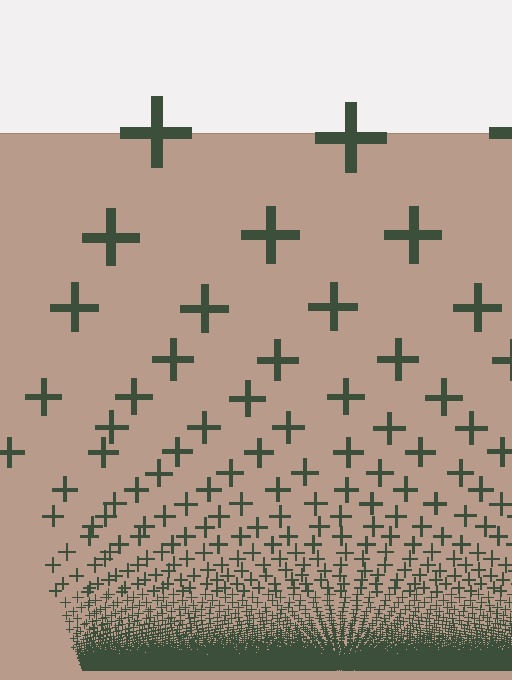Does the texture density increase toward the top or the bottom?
Density increases toward the bottom.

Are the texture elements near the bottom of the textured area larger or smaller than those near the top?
Smaller. The gradient is inverted — elements near the bottom are smaller and denser.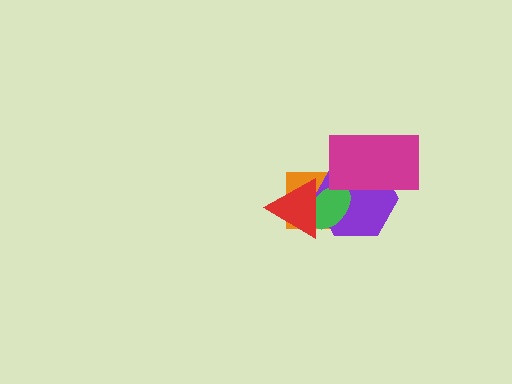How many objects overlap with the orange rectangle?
4 objects overlap with the orange rectangle.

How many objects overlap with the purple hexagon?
4 objects overlap with the purple hexagon.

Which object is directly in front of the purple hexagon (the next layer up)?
The green ellipse is directly in front of the purple hexagon.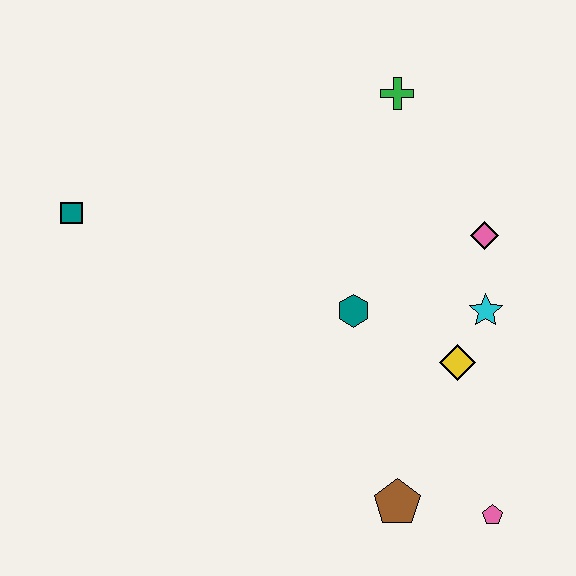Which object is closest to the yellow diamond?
The cyan star is closest to the yellow diamond.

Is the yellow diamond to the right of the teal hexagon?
Yes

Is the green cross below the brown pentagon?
No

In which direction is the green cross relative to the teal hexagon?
The green cross is above the teal hexagon.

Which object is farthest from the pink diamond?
The teal square is farthest from the pink diamond.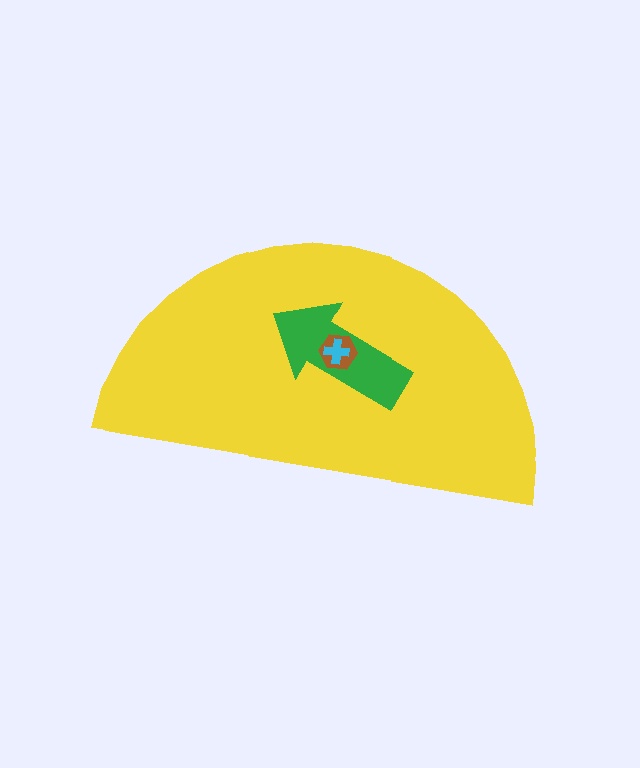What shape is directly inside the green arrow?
The brown hexagon.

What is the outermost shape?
The yellow semicircle.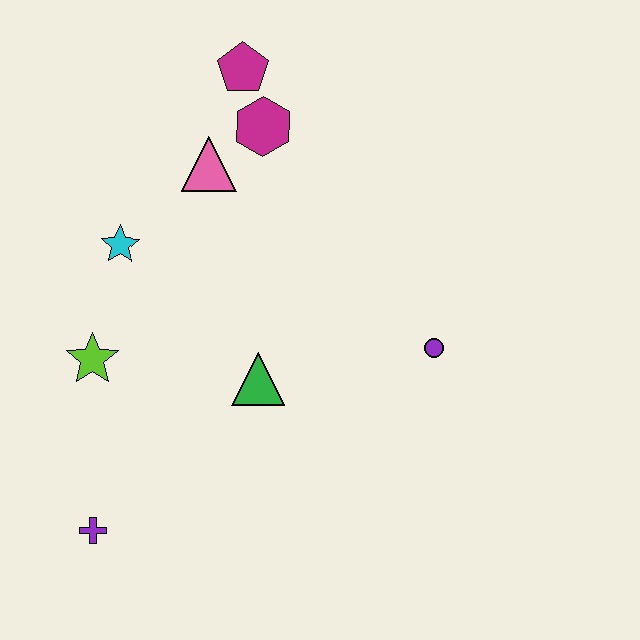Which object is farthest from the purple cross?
The magenta pentagon is farthest from the purple cross.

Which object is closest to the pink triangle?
The magenta hexagon is closest to the pink triangle.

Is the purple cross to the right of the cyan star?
No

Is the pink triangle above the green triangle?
Yes